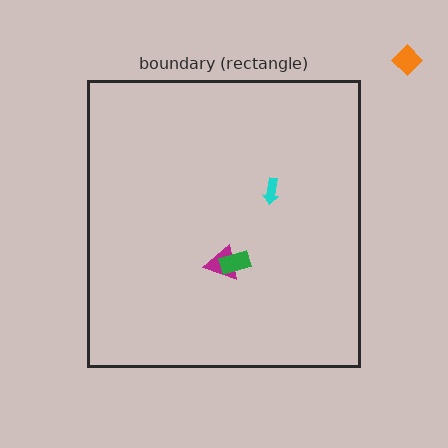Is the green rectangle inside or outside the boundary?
Inside.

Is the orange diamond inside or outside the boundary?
Outside.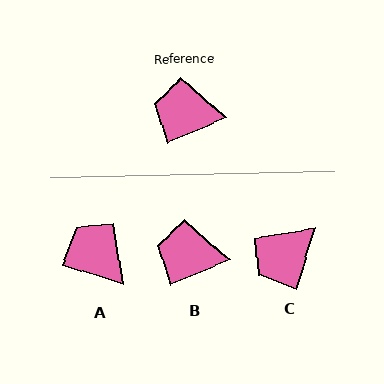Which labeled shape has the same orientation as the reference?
B.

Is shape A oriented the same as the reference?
No, it is off by about 39 degrees.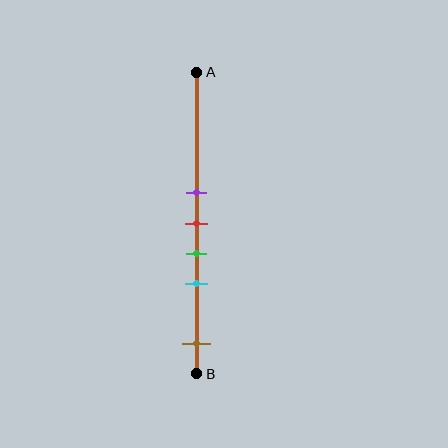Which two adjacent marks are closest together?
The purple and red marks are the closest adjacent pair.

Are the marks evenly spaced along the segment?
No, the marks are not evenly spaced.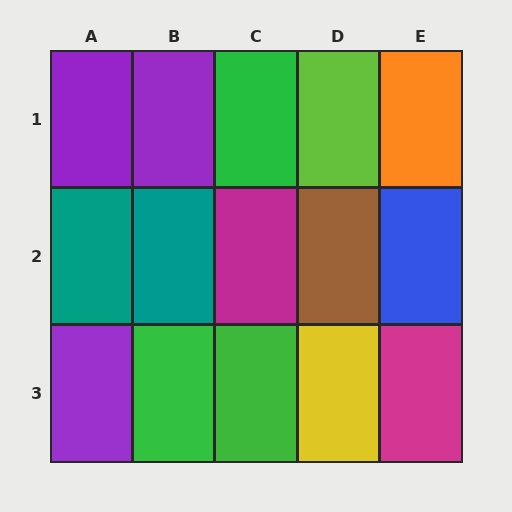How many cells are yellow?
1 cell is yellow.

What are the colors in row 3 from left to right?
Purple, green, green, yellow, magenta.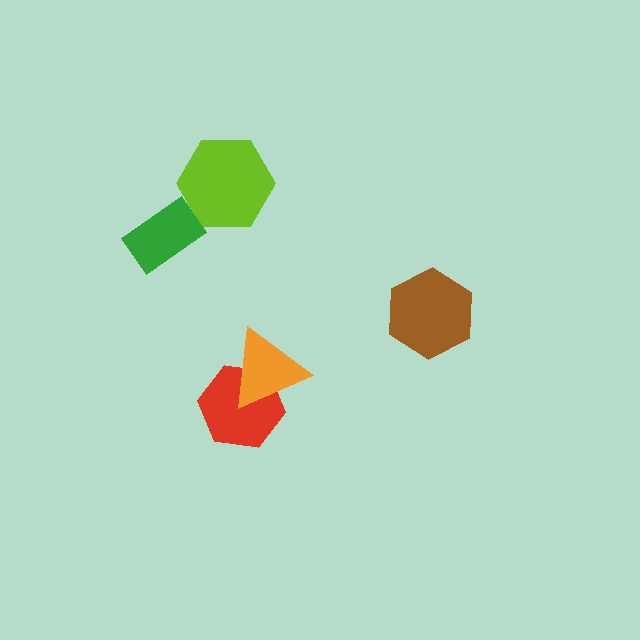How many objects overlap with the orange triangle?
1 object overlaps with the orange triangle.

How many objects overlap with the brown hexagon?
0 objects overlap with the brown hexagon.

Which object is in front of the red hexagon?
The orange triangle is in front of the red hexagon.